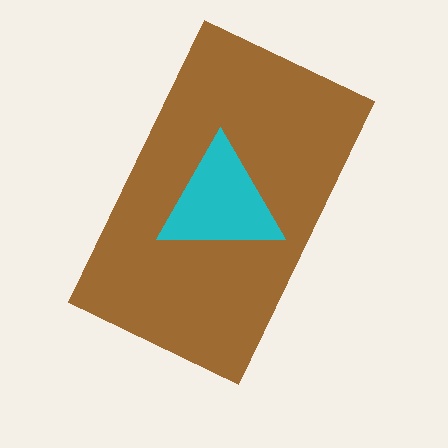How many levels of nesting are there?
2.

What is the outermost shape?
The brown rectangle.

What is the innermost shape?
The cyan triangle.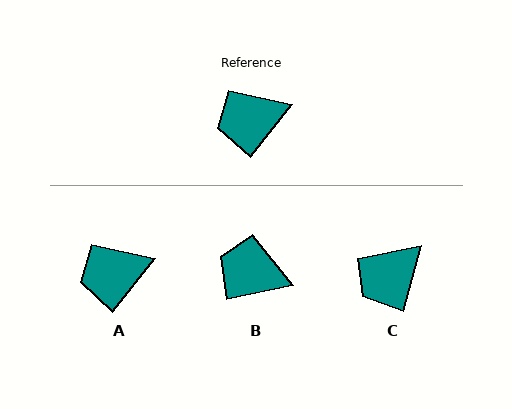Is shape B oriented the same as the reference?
No, it is off by about 39 degrees.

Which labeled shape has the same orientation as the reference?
A.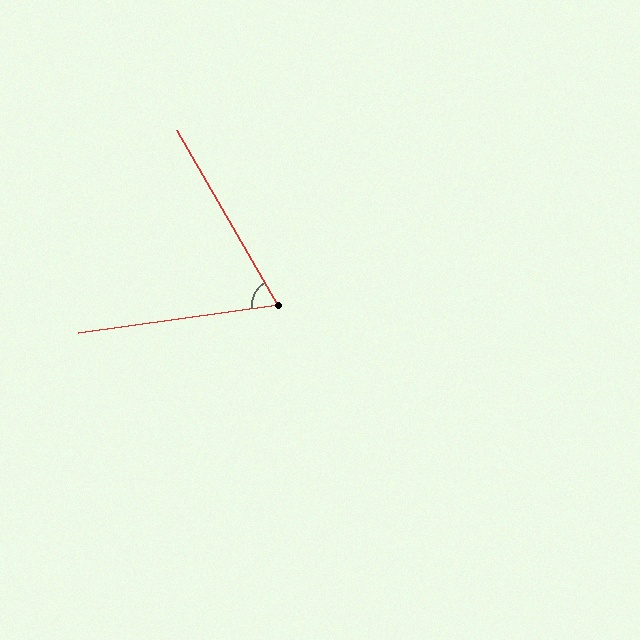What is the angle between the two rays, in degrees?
Approximately 68 degrees.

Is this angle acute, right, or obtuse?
It is acute.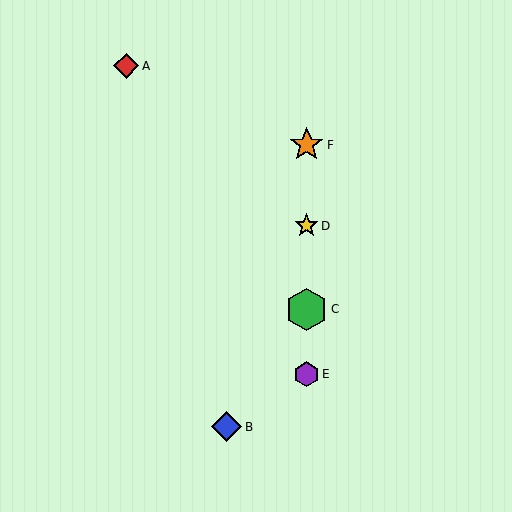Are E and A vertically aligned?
No, E is at x≈307 and A is at x≈126.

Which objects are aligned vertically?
Objects C, D, E, F are aligned vertically.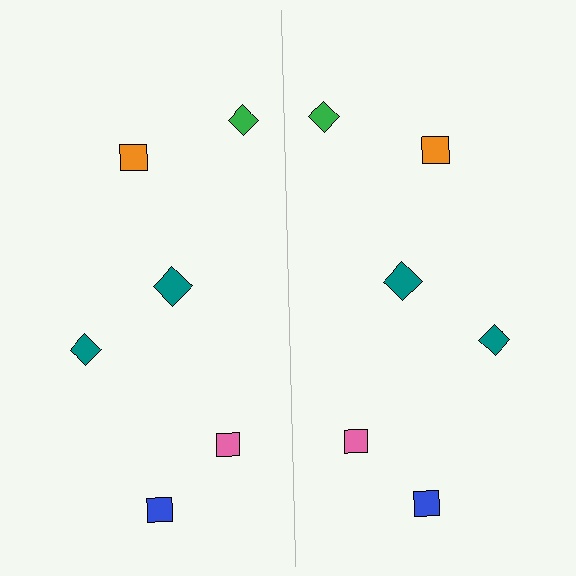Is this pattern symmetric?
Yes, this pattern has bilateral (reflection) symmetry.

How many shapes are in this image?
There are 12 shapes in this image.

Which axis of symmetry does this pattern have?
The pattern has a vertical axis of symmetry running through the center of the image.